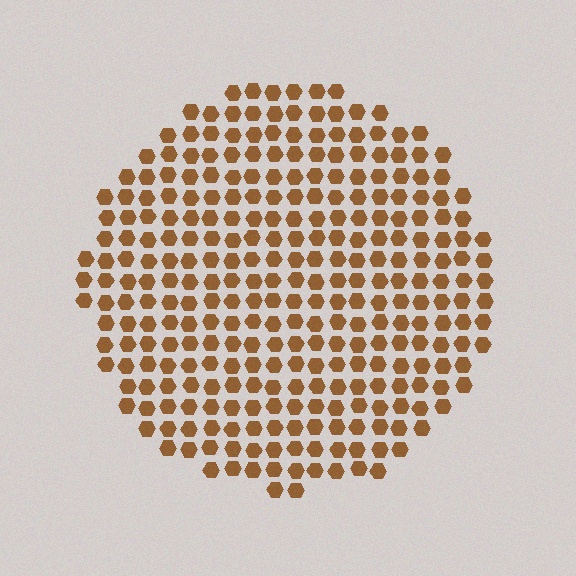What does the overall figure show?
The overall figure shows a circle.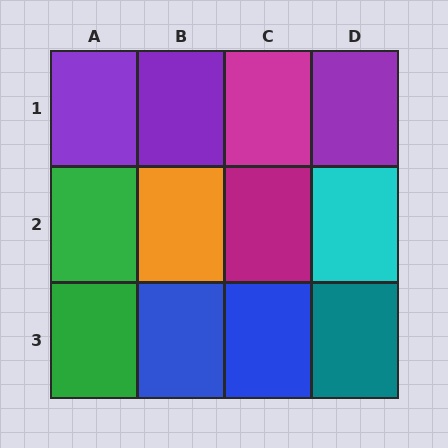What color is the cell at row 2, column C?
Magenta.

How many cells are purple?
3 cells are purple.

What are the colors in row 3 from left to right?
Green, blue, blue, teal.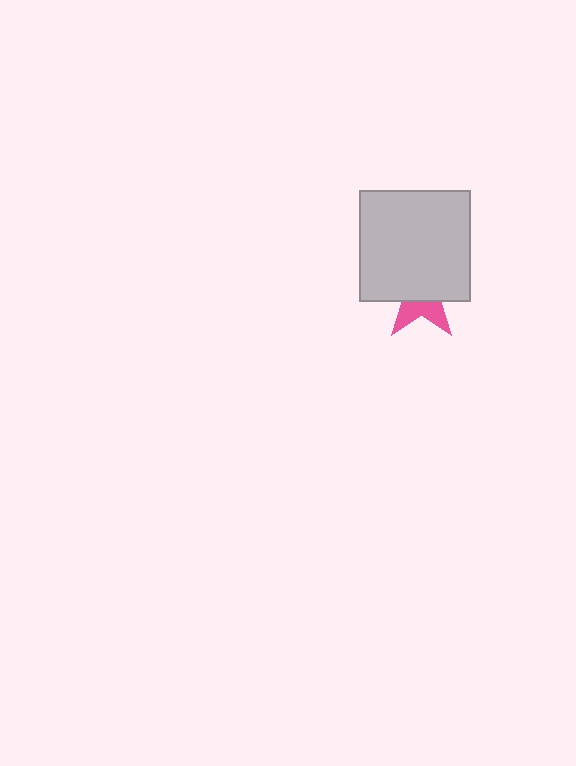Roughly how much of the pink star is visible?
A small part of it is visible (roughly 35%).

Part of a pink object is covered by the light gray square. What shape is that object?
It is a star.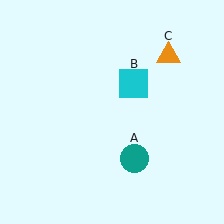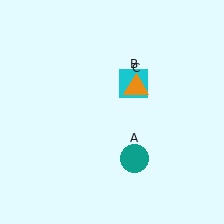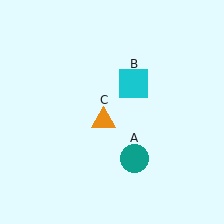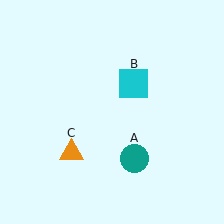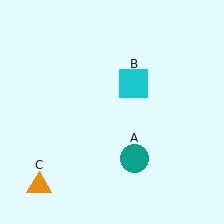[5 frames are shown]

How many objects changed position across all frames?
1 object changed position: orange triangle (object C).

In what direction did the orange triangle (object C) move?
The orange triangle (object C) moved down and to the left.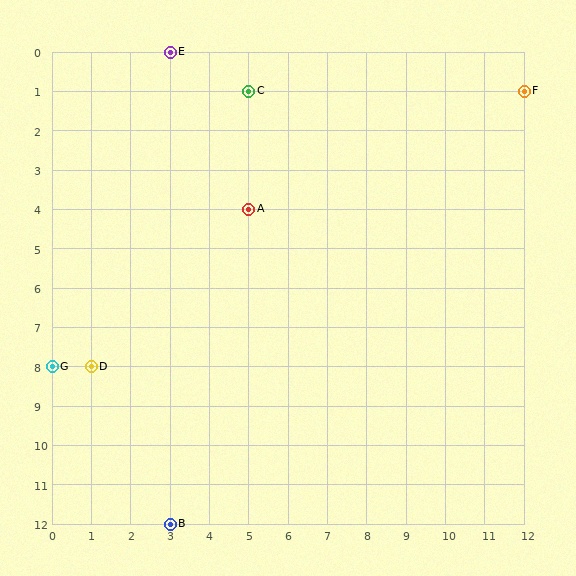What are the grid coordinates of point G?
Point G is at grid coordinates (0, 8).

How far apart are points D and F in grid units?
Points D and F are 11 columns and 7 rows apart (about 13.0 grid units diagonally).